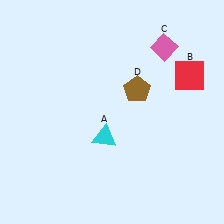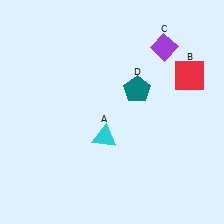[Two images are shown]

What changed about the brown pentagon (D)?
In Image 1, D is brown. In Image 2, it changed to teal.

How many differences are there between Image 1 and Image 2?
There are 2 differences between the two images.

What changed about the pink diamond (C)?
In Image 1, C is pink. In Image 2, it changed to purple.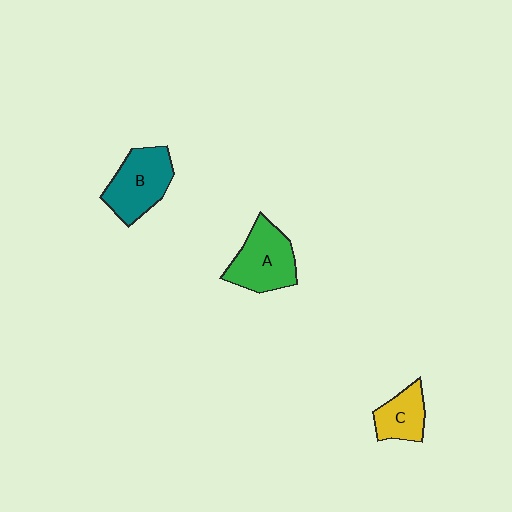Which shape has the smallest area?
Shape C (yellow).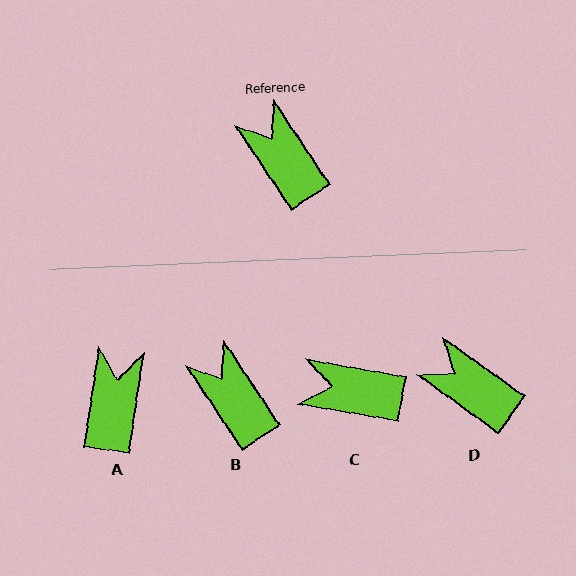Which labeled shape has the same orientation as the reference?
B.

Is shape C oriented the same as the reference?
No, it is off by about 46 degrees.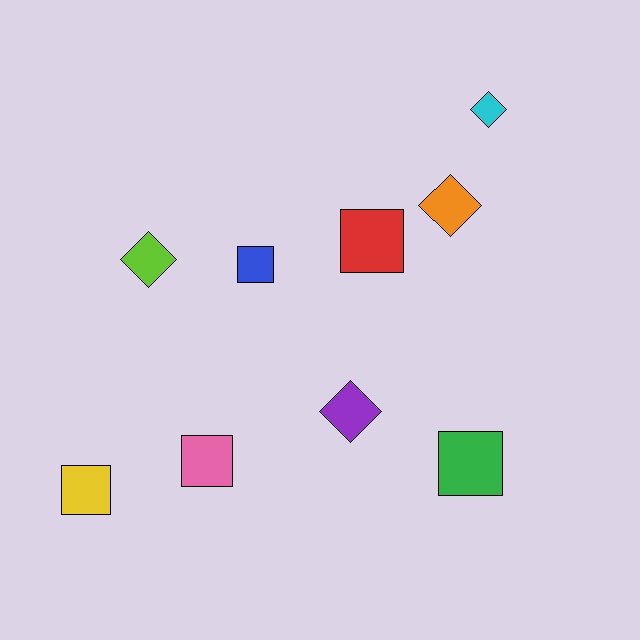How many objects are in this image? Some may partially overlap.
There are 9 objects.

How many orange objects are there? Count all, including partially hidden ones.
There is 1 orange object.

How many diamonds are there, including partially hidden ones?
There are 4 diamonds.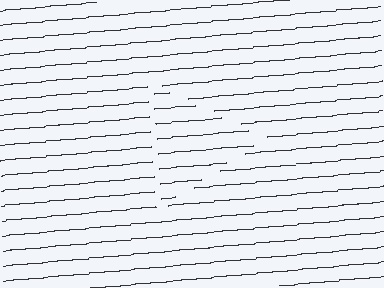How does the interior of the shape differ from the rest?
The interior of the shape contains the same grating, shifted by half a period — the contour is defined by the phase discontinuity where line-ends from the inner and outer gratings abut.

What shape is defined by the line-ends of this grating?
An illusory triangle. The interior of the shape contains the same grating, shifted by half a period — the contour is defined by the phase discontinuity where line-ends from the inner and outer gratings abut.